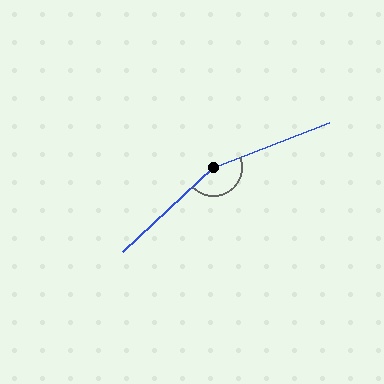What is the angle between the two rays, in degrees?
Approximately 159 degrees.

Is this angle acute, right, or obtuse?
It is obtuse.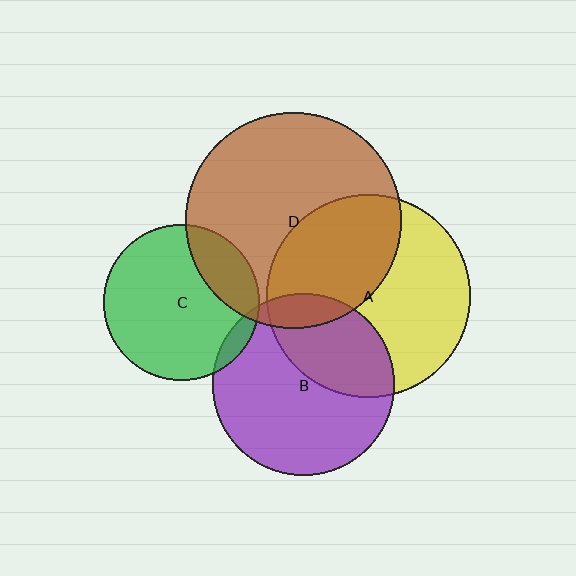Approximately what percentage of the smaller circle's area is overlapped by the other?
Approximately 10%.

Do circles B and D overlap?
Yes.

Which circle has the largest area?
Circle D (brown).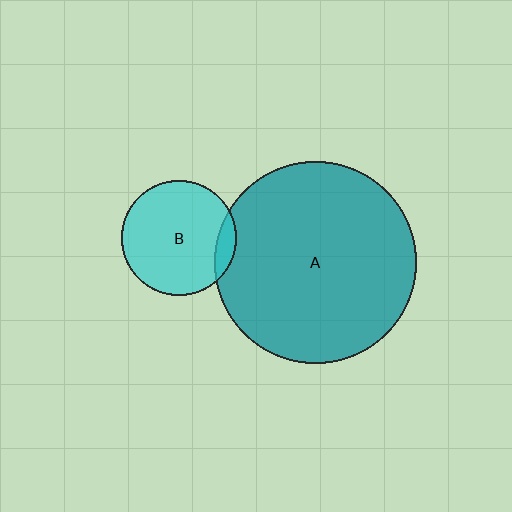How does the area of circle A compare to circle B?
Approximately 3.1 times.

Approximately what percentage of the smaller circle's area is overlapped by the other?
Approximately 10%.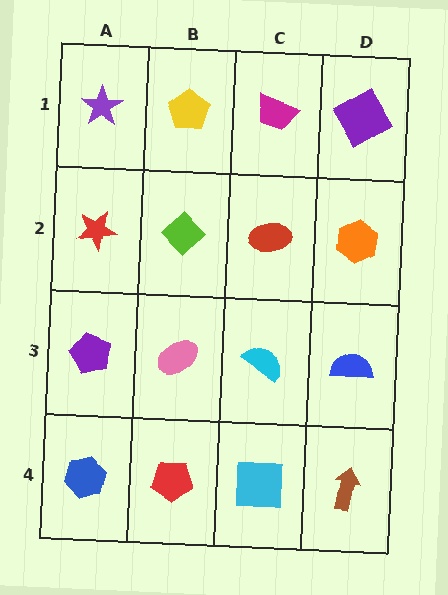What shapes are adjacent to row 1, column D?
An orange hexagon (row 2, column D), a magenta trapezoid (row 1, column C).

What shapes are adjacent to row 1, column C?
A red ellipse (row 2, column C), a yellow pentagon (row 1, column B), a purple diamond (row 1, column D).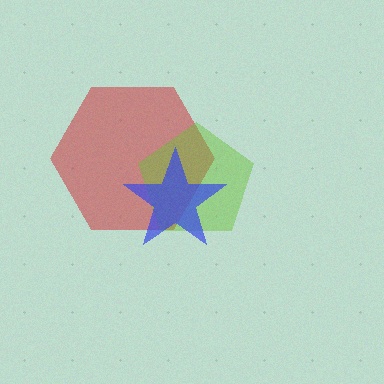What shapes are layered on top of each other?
The layered shapes are: a red hexagon, a lime pentagon, a blue star.